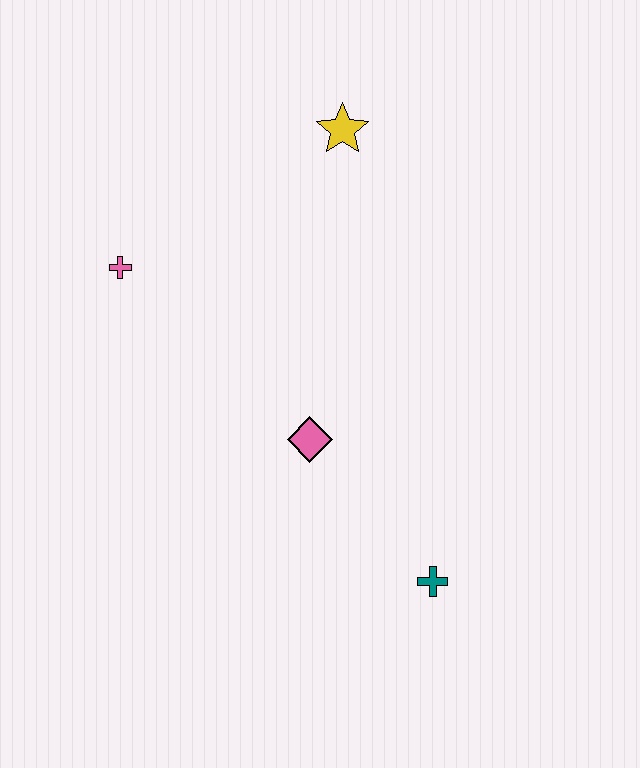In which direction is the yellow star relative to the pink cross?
The yellow star is to the right of the pink cross.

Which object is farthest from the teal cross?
The yellow star is farthest from the teal cross.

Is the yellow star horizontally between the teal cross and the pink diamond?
Yes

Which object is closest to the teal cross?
The pink diamond is closest to the teal cross.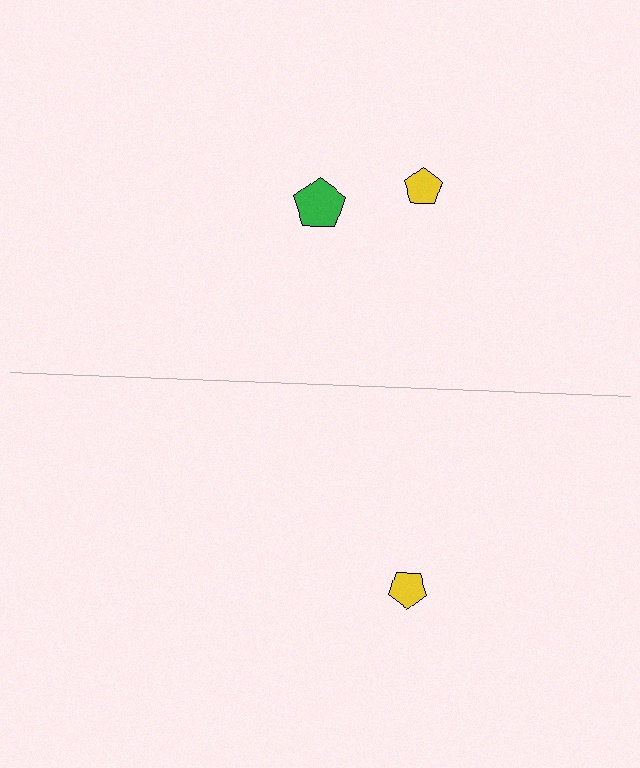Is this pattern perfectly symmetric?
No, the pattern is not perfectly symmetric. A green pentagon is missing from the bottom side.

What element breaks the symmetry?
A green pentagon is missing from the bottom side.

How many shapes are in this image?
There are 3 shapes in this image.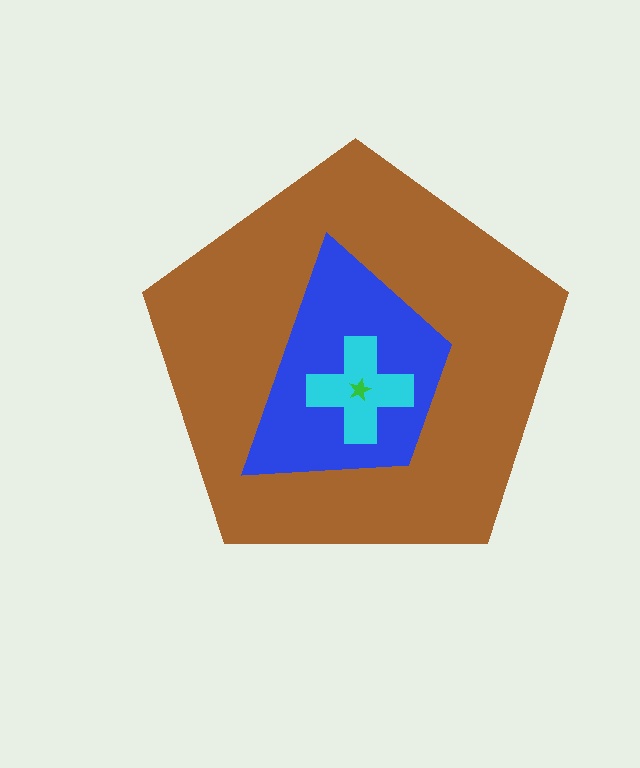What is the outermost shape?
The brown pentagon.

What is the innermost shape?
The green star.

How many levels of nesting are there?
4.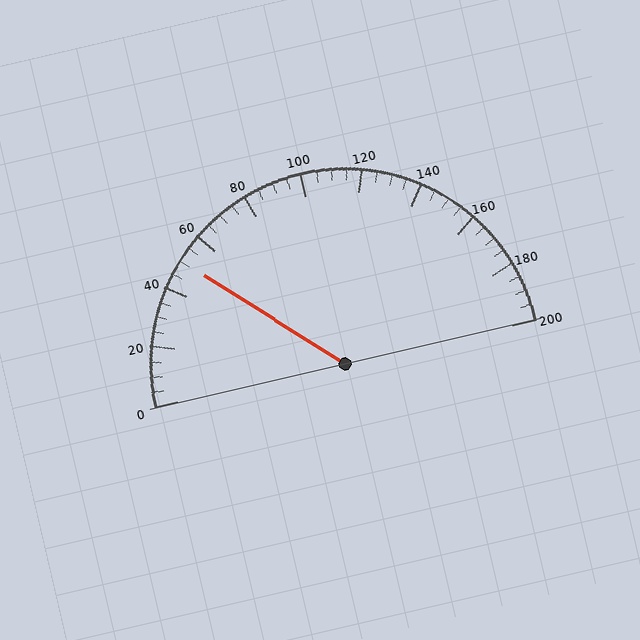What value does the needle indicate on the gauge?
The needle indicates approximately 50.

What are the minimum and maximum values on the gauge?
The gauge ranges from 0 to 200.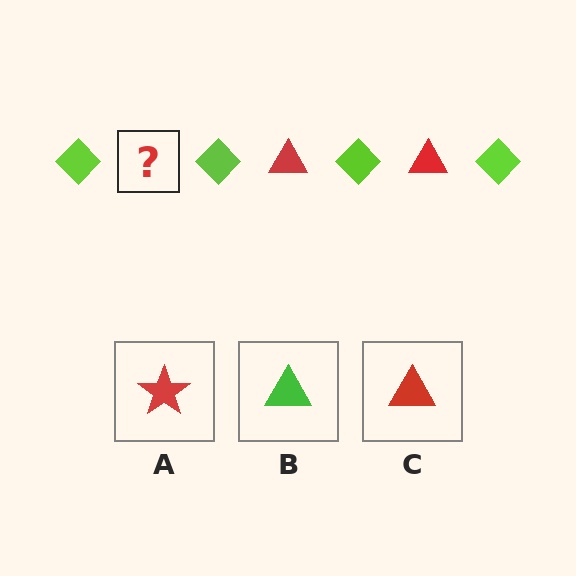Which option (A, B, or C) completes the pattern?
C.